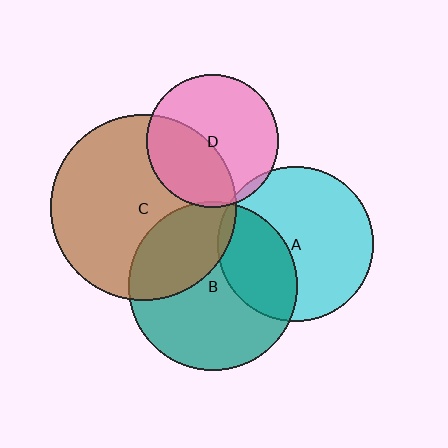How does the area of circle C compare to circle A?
Approximately 1.4 times.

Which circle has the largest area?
Circle C (brown).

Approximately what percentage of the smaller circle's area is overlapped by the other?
Approximately 5%.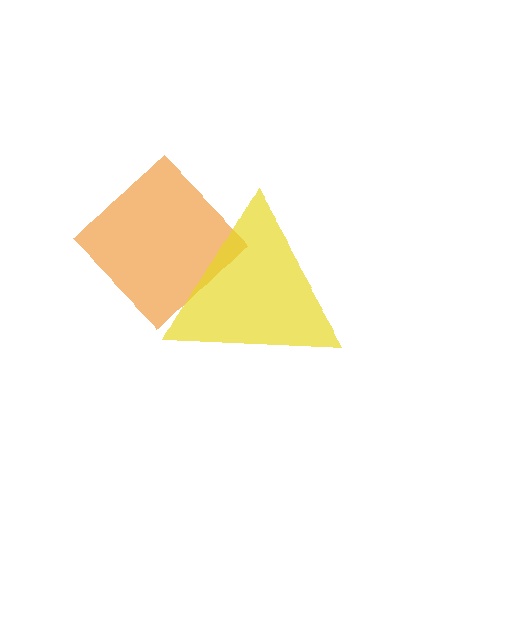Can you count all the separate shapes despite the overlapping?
Yes, there are 2 separate shapes.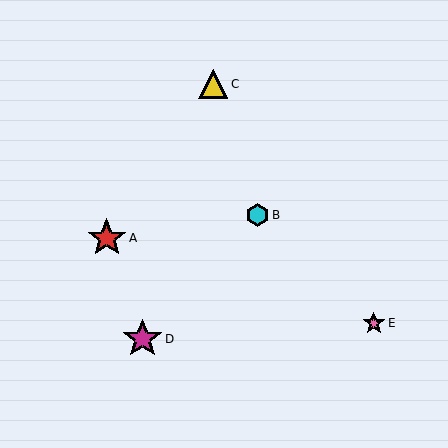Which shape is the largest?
The magenta star (labeled D) is the largest.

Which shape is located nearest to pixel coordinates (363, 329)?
The pink star (labeled E) at (374, 323) is nearest to that location.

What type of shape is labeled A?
Shape A is a red star.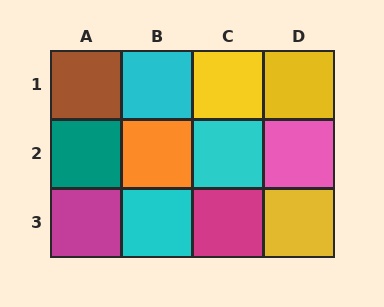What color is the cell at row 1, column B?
Cyan.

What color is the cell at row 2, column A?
Teal.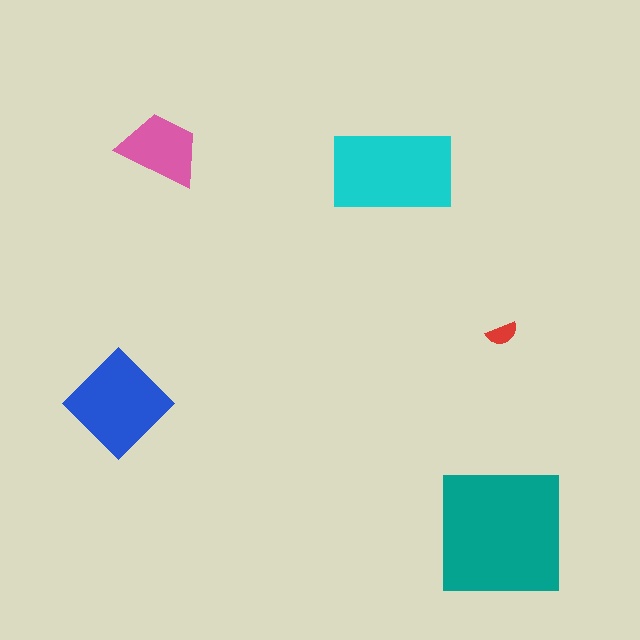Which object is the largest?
The teal square.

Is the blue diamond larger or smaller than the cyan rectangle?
Smaller.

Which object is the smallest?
The red semicircle.